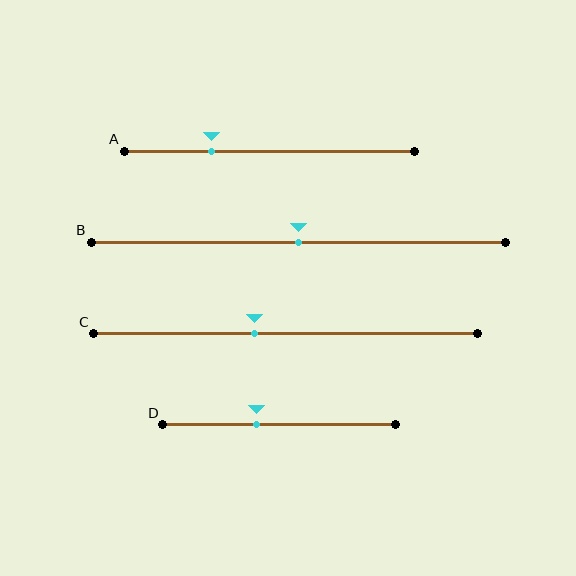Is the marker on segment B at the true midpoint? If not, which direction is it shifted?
Yes, the marker on segment B is at the true midpoint.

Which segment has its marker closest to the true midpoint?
Segment B has its marker closest to the true midpoint.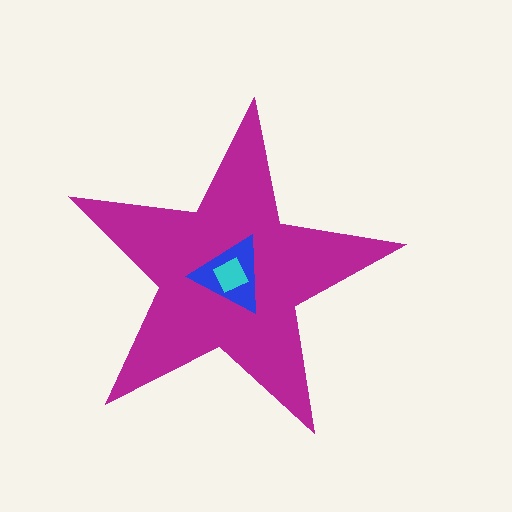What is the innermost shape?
The cyan diamond.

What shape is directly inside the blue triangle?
The cyan diamond.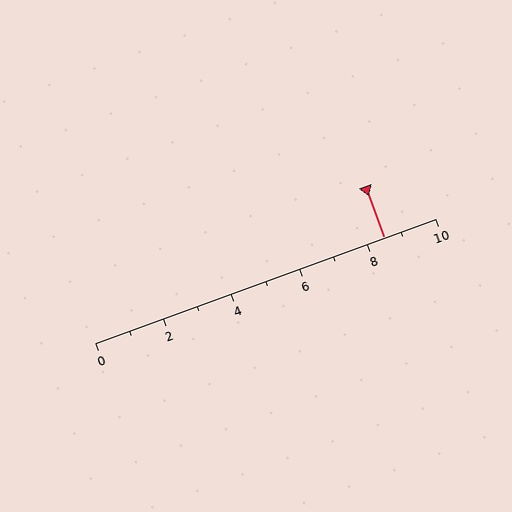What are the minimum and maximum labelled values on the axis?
The axis runs from 0 to 10.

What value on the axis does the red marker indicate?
The marker indicates approximately 8.5.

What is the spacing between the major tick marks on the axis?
The major ticks are spaced 2 apart.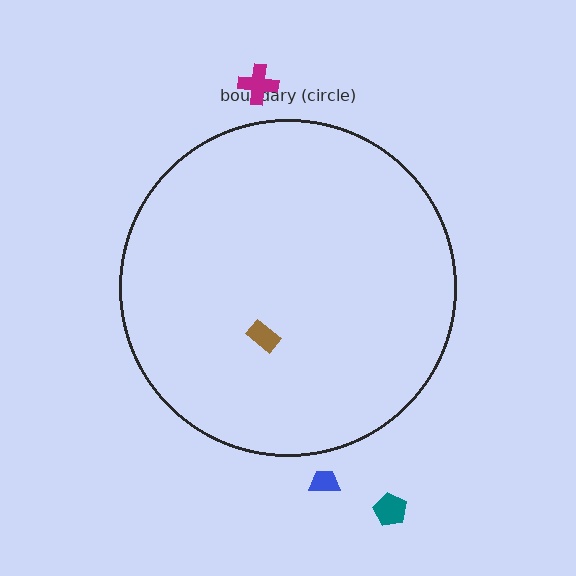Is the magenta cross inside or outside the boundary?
Outside.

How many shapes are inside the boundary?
1 inside, 3 outside.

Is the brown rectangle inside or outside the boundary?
Inside.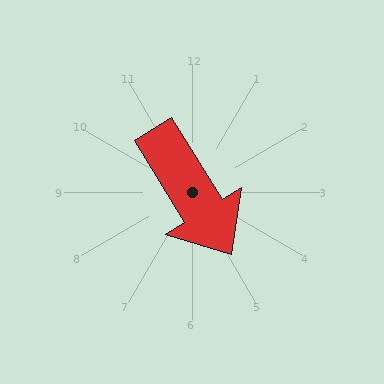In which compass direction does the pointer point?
Southeast.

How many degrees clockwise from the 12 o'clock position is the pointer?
Approximately 148 degrees.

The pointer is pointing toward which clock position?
Roughly 5 o'clock.